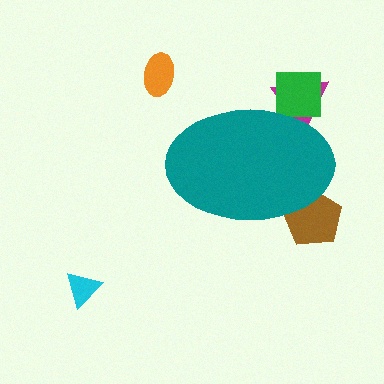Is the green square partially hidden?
Yes, the green square is partially hidden behind the teal ellipse.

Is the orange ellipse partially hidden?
No, the orange ellipse is fully visible.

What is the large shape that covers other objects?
A teal ellipse.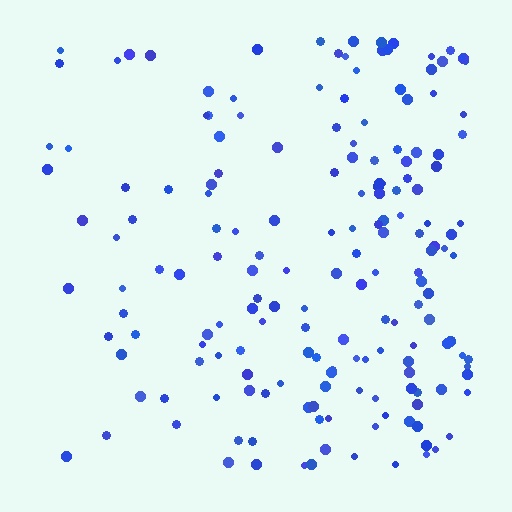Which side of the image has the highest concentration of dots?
The right.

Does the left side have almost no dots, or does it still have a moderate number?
Still a moderate number, just noticeably fewer than the right.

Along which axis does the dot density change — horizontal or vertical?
Horizontal.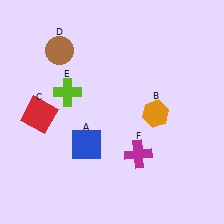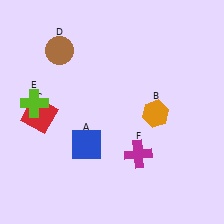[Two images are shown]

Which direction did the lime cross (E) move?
The lime cross (E) moved left.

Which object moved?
The lime cross (E) moved left.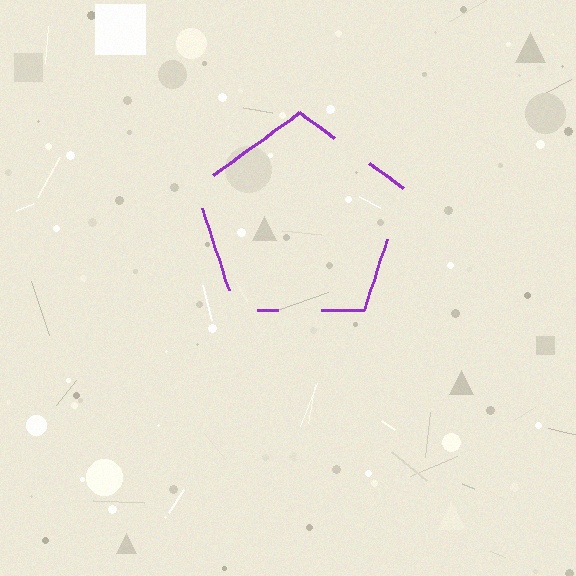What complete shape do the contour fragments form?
The contour fragments form a pentagon.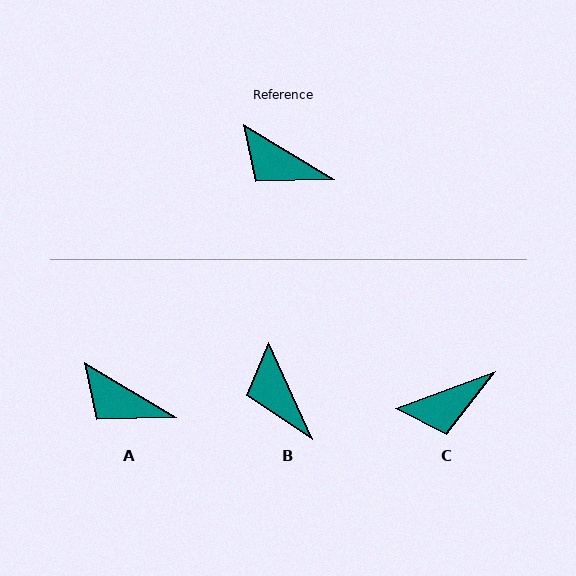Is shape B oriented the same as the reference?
No, it is off by about 35 degrees.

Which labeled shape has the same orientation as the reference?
A.